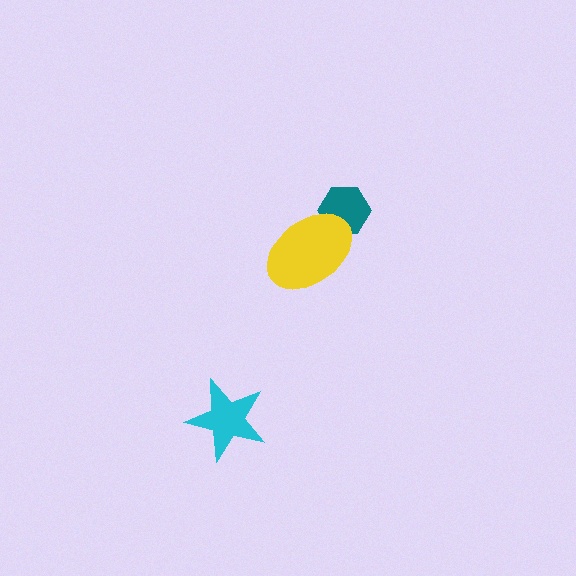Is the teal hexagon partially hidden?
Yes, it is partially covered by another shape.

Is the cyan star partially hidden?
No, no other shape covers it.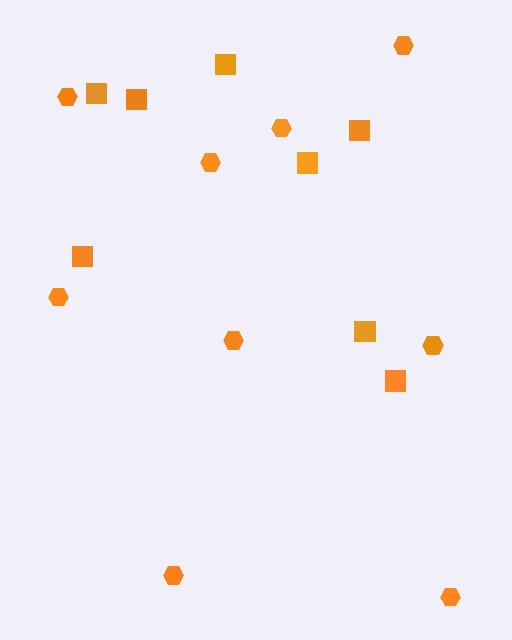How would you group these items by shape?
There are 2 groups: one group of squares (8) and one group of hexagons (9).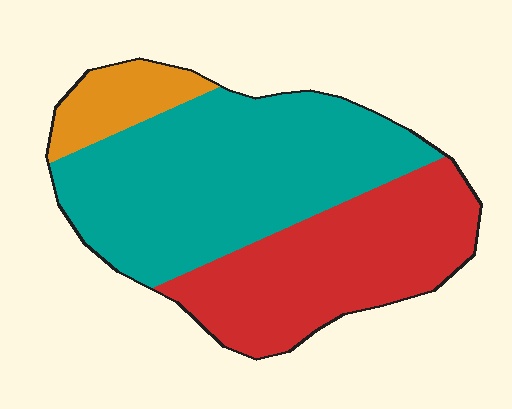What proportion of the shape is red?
Red covers roughly 35% of the shape.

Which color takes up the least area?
Orange, at roughly 10%.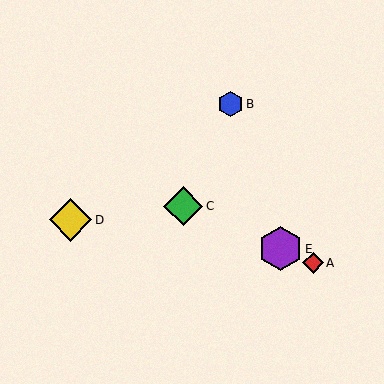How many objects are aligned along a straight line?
3 objects (A, C, E) are aligned along a straight line.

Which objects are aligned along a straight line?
Objects A, C, E are aligned along a straight line.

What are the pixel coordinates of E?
Object E is at (280, 249).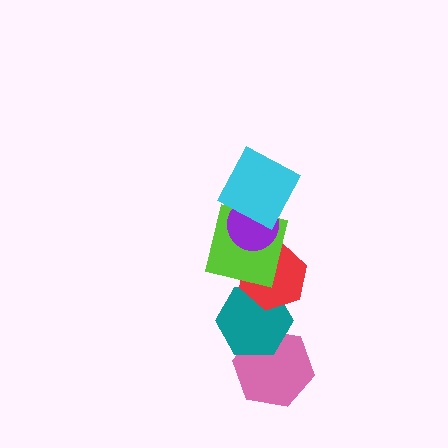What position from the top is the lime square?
The lime square is 3rd from the top.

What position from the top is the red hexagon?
The red hexagon is 4th from the top.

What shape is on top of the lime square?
The purple circle is on top of the lime square.